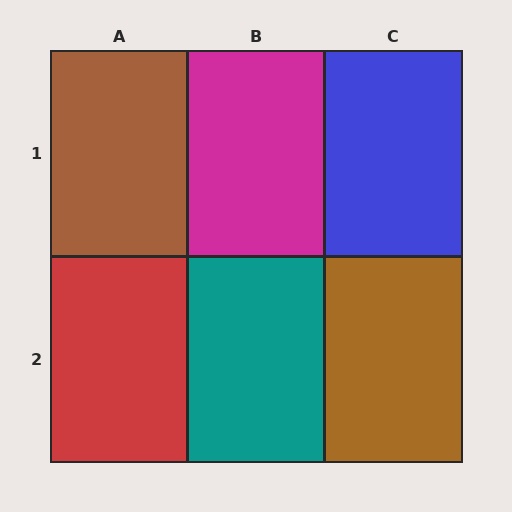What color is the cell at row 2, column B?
Teal.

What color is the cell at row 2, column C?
Brown.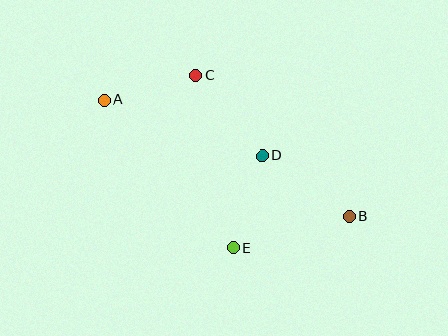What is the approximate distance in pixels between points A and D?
The distance between A and D is approximately 168 pixels.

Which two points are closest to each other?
Points A and C are closest to each other.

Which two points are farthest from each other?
Points A and B are farthest from each other.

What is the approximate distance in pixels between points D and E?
The distance between D and E is approximately 96 pixels.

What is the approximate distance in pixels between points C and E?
The distance between C and E is approximately 176 pixels.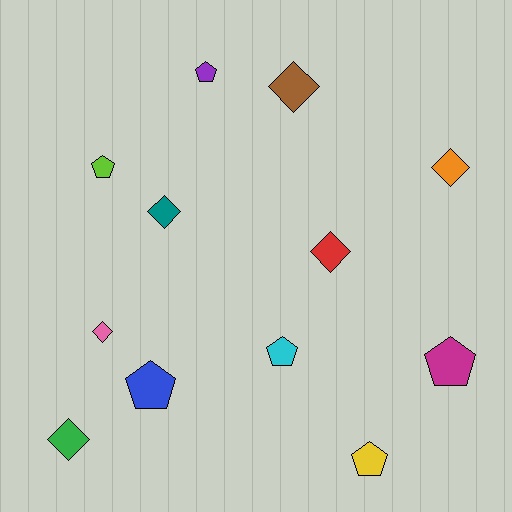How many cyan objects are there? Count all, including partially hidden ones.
There is 1 cyan object.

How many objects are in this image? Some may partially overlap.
There are 12 objects.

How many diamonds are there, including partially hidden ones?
There are 6 diamonds.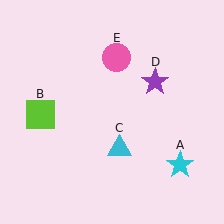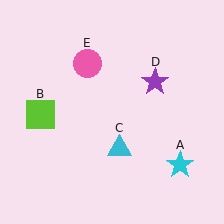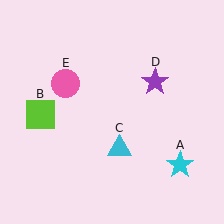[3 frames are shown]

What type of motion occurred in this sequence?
The pink circle (object E) rotated counterclockwise around the center of the scene.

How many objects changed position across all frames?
1 object changed position: pink circle (object E).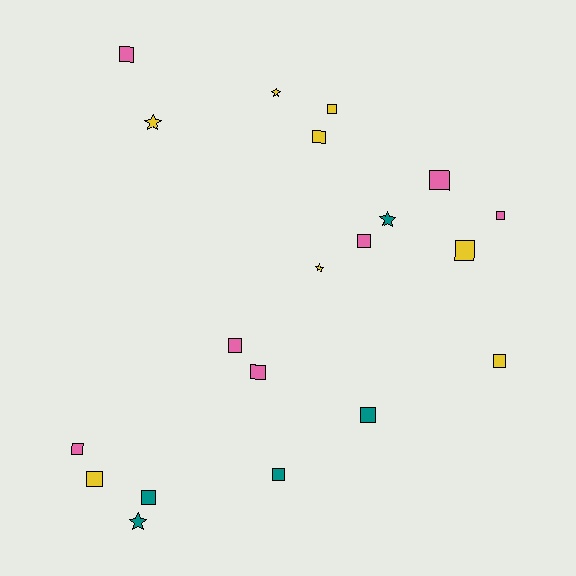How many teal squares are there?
There are 3 teal squares.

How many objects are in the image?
There are 20 objects.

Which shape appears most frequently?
Square, with 15 objects.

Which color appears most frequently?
Yellow, with 8 objects.